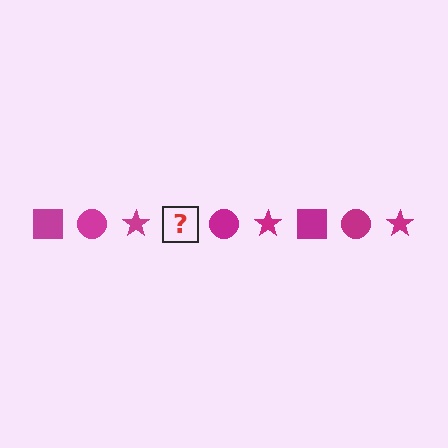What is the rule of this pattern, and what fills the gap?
The rule is that the pattern cycles through square, circle, star shapes in magenta. The gap should be filled with a magenta square.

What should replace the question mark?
The question mark should be replaced with a magenta square.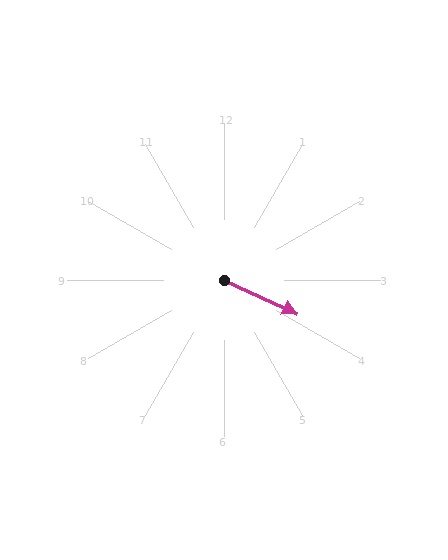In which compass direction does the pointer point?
Southeast.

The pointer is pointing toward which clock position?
Roughly 4 o'clock.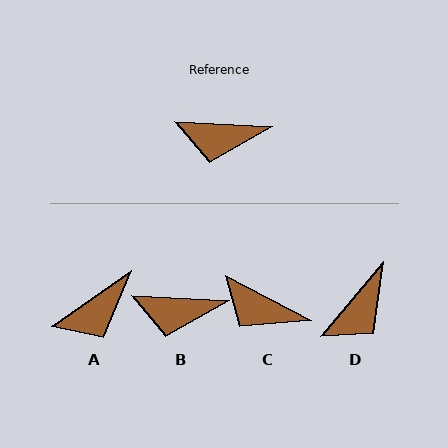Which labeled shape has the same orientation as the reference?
B.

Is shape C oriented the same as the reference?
No, it is off by about 25 degrees.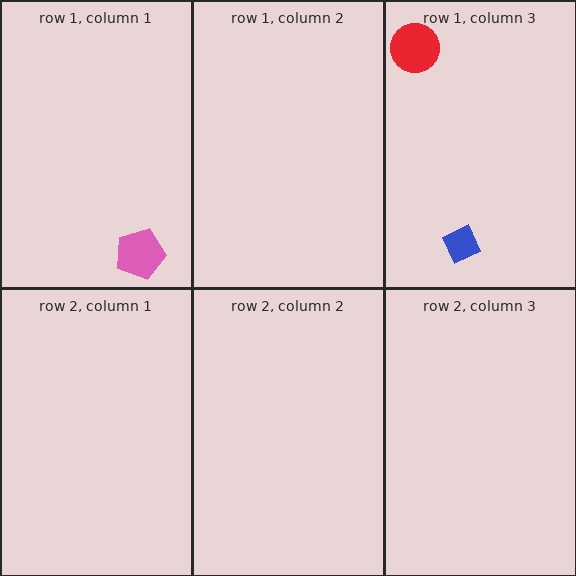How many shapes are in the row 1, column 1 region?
1.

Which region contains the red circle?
The row 1, column 3 region.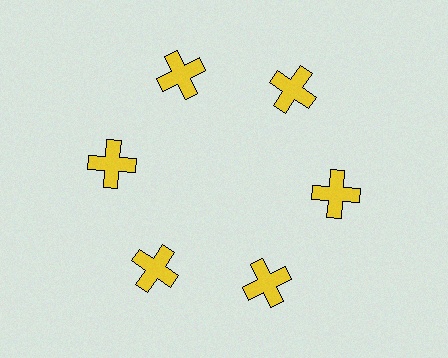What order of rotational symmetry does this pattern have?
This pattern has 6-fold rotational symmetry.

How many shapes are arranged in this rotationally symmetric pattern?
There are 6 shapes, arranged in 6 groups of 1.